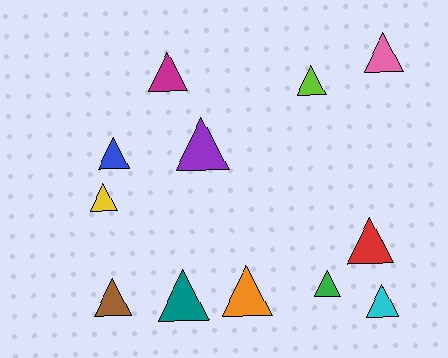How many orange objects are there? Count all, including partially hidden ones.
There is 1 orange object.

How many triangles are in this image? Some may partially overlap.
There are 12 triangles.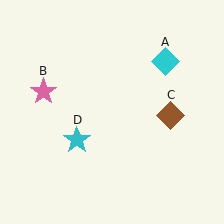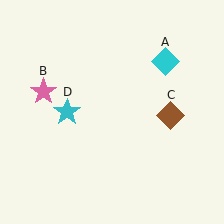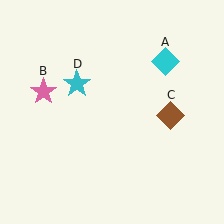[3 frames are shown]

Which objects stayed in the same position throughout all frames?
Cyan diamond (object A) and pink star (object B) and brown diamond (object C) remained stationary.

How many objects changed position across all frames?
1 object changed position: cyan star (object D).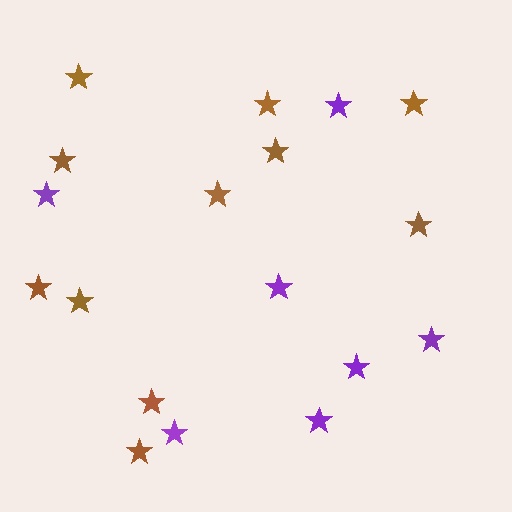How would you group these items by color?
There are 2 groups: one group of purple stars (7) and one group of brown stars (11).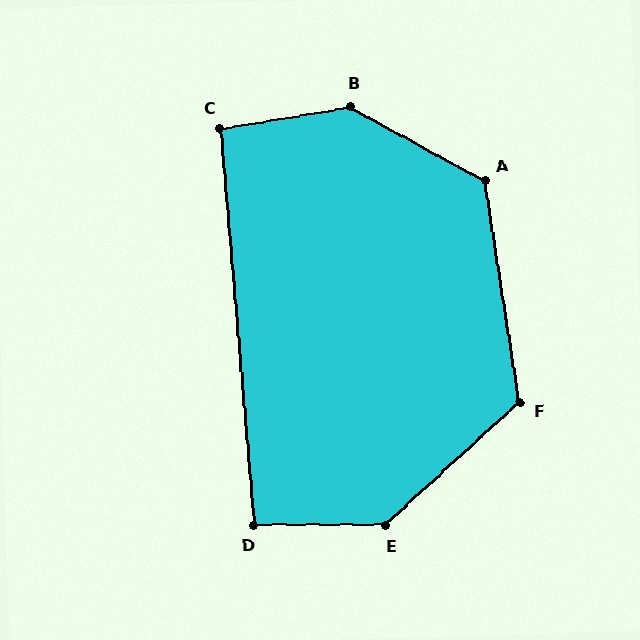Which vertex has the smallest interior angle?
C, at approximately 95 degrees.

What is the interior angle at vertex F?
Approximately 124 degrees (obtuse).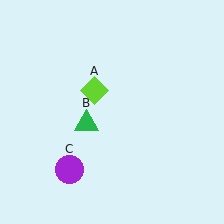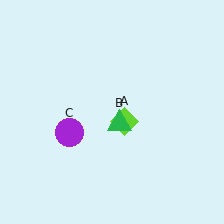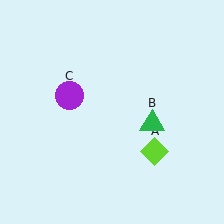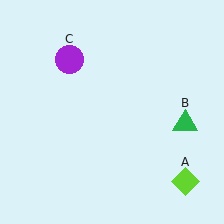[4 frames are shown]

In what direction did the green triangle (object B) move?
The green triangle (object B) moved right.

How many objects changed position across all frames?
3 objects changed position: lime diamond (object A), green triangle (object B), purple circle (object C).